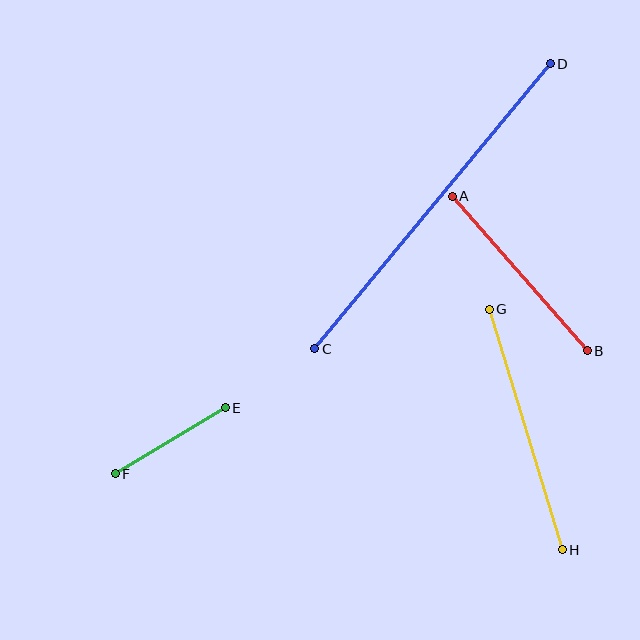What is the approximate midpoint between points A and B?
The midpoint is at approximately (520, 273) pixels.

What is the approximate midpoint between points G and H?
The midpoint is at approximately (526, 430) pixels.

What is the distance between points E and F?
The distance is approximately 128 pixels.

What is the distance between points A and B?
The distance is approximately 205 pixels.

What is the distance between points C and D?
The distance is approximately 370 pixels.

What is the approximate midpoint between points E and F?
The midpoint is at approximately (170, 441) pixels.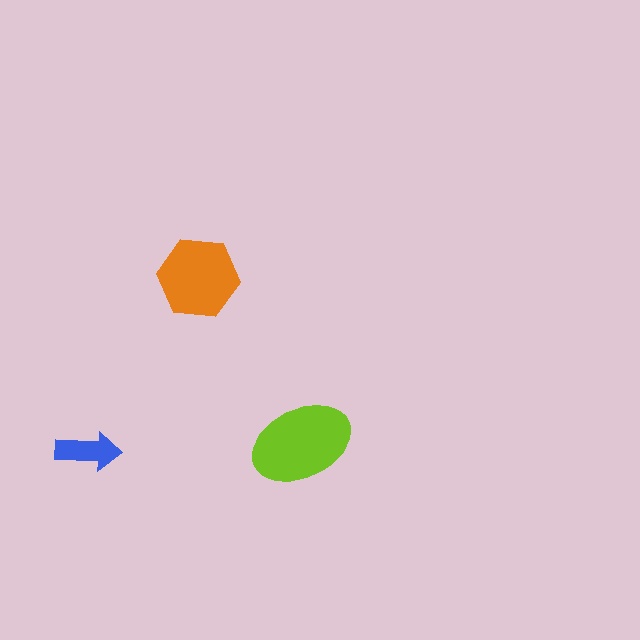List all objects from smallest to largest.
The blue arrow, the orange hexagon, the lime ellipse.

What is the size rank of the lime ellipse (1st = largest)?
1st.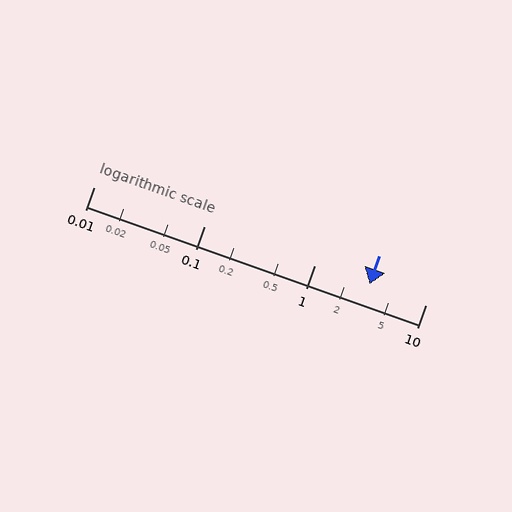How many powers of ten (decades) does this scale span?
The scale spans 3 decades, from 0.01 to 10.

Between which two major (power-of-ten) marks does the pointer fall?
The pointer is between 1 and 10.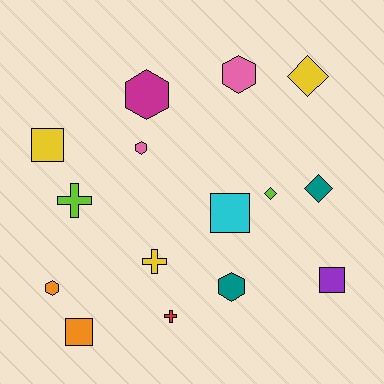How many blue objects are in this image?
There are no blue objects.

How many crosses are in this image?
There are 3 crosses.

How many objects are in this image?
There are 15 objects.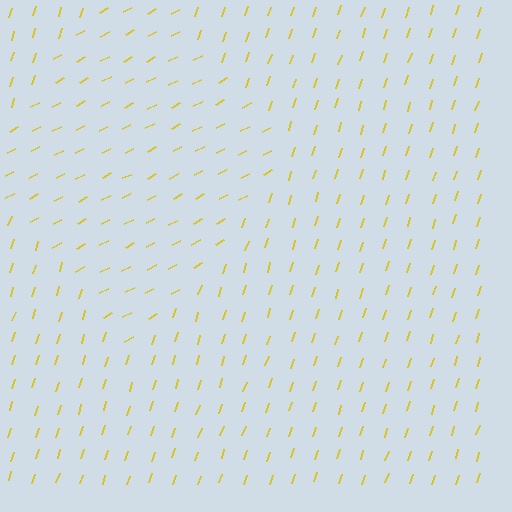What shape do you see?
I see a diamond.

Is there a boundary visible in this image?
Yes, there is a texture boundary formed by a change in line orientation.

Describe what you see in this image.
The image is filled with small yellow line segments. A diamond region in the image has lines oriented differently from the surrounding lines, creating a visible texture boundary.